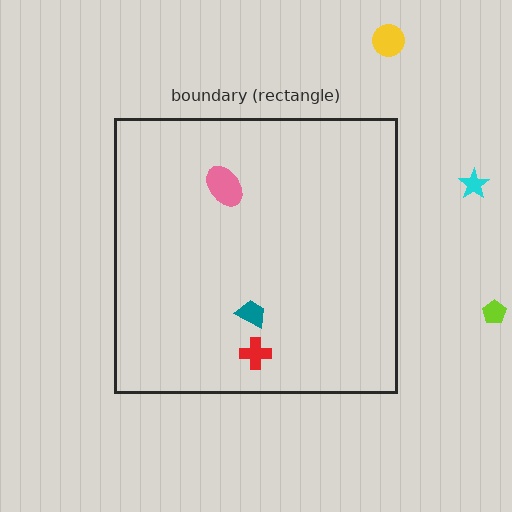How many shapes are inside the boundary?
3 inside, 3 outside.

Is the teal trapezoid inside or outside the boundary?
Inside.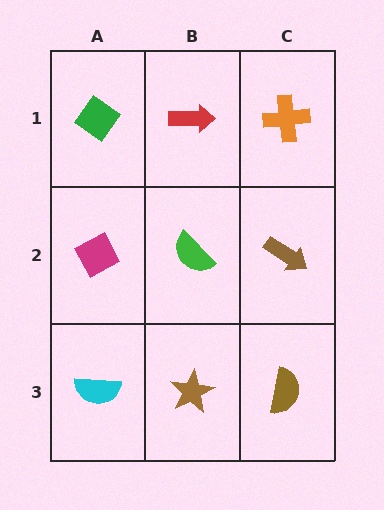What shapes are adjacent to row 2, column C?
An orange cross (row 1, column C), a brown semicircle (row 3, column C), a green semicircle (row 2, column B).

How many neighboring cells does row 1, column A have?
2.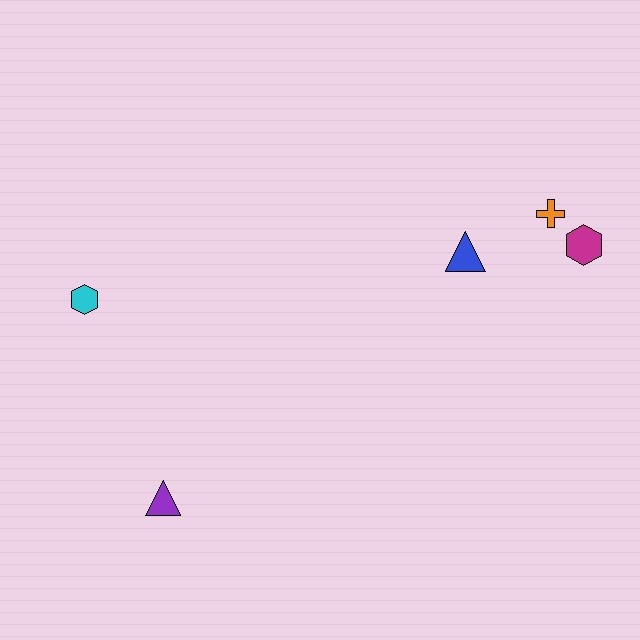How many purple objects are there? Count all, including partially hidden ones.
There is 1 purple object.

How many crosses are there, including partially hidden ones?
There is 1 cross.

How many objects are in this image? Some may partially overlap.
There are 5 objects.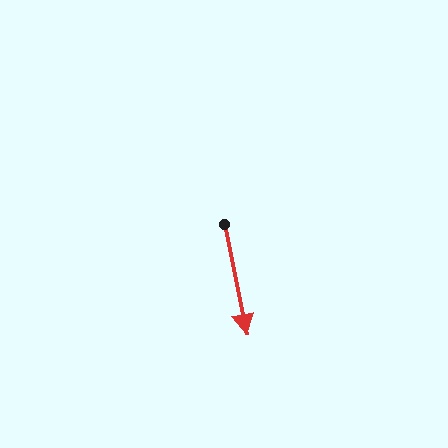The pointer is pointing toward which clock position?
Roughly 6 o'clock.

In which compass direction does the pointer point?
South.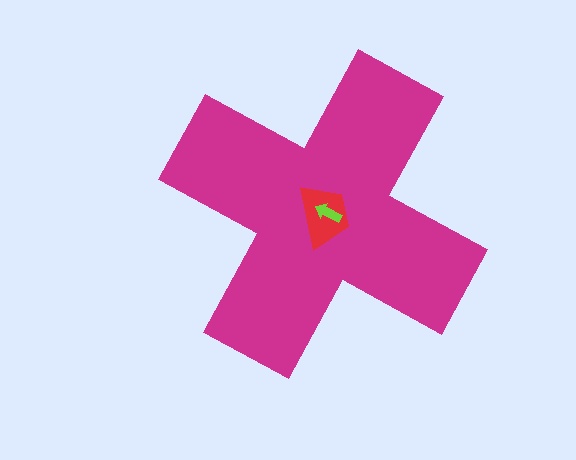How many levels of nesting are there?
3.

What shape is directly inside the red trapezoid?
The lime arrow.